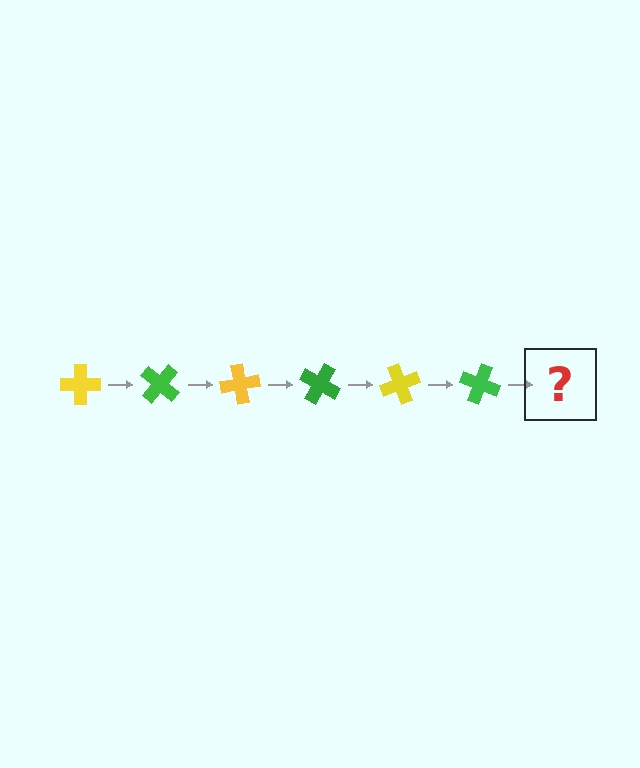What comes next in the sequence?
The next element should be a yellow cross, rotated 240 degrees from the start.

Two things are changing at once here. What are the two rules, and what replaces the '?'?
The two rules are that it rotates 40 degrees each step and the color cycles through yellow and green. The '?' should be a yellow cross, rotated 240 degrees from the start.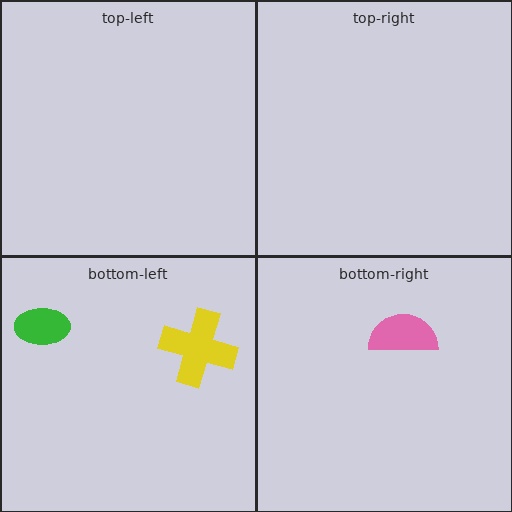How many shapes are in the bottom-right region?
1.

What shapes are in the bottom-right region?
The pink semicircle.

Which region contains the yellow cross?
The bottom-left region.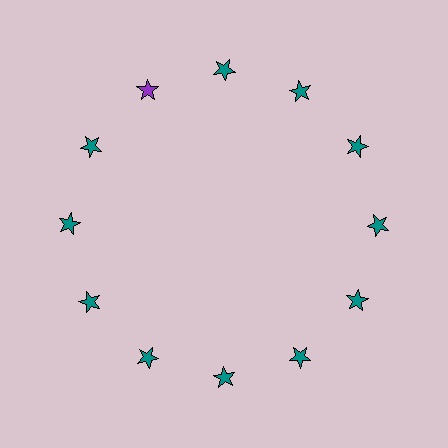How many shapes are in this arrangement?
There are 12 shapes arranged in a ring pattern.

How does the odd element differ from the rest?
It has a different color: purple instead of teal.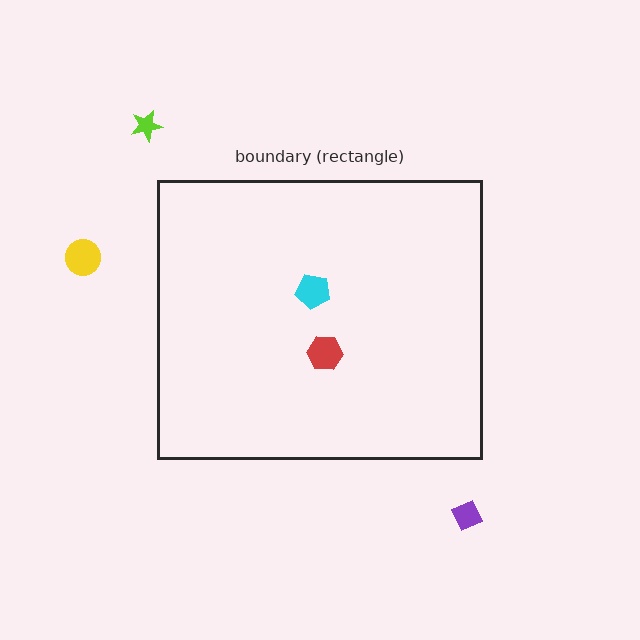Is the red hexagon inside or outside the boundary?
Inside.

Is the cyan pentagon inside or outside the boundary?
Inside.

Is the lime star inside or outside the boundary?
Outside.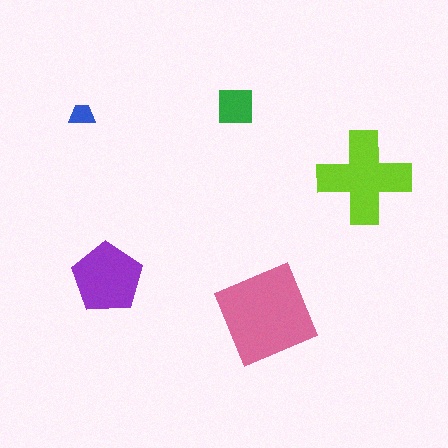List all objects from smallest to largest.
The blue trapezoid, the green square, the purple pentagon, the lime cross, the pink diamond.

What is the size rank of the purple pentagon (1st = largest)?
3rd.